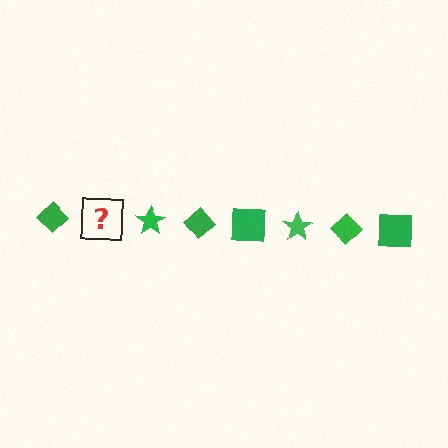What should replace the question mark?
The question mark should be replaced with a green square.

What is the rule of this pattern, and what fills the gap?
The rule is that the pattern cycles through diamond, square, star shapes in green. The gap should be filled with a green square.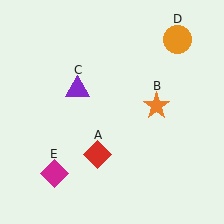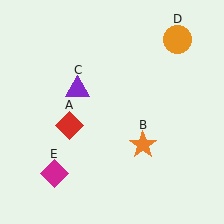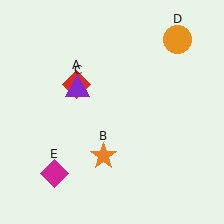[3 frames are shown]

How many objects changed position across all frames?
2 objects changed position: red diamond (object A), orange star (object B).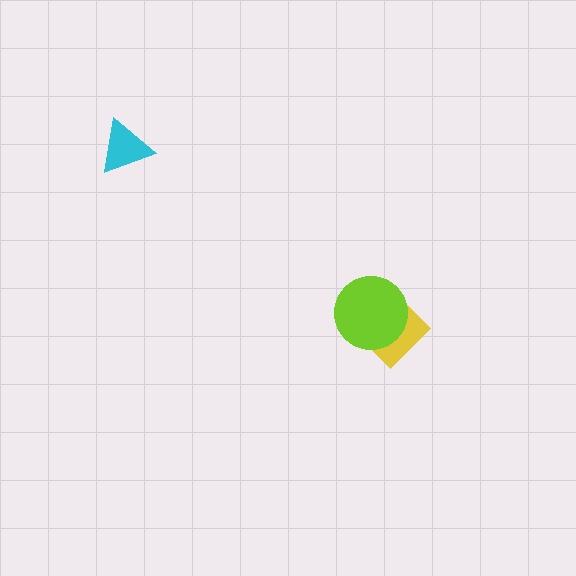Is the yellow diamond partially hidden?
Yes, it is partially covered by another shape.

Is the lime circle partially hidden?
No, no other shape covers it.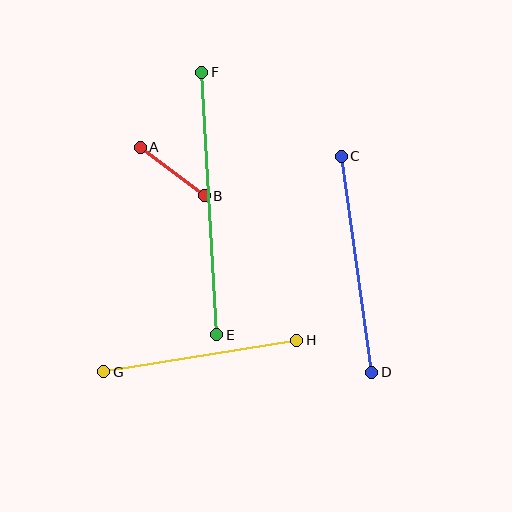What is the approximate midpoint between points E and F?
The midpoint is at approximately (209, 204) pixels.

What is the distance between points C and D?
The distance is approximately 218 pixels.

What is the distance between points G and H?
The distance is approximately 195 pixels.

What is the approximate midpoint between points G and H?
The midpoint is at approximately (200, 356) pixels.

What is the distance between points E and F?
The distance is approximately 263 pixels.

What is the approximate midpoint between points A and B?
The midpoint is at approximately (172, 172) pixels.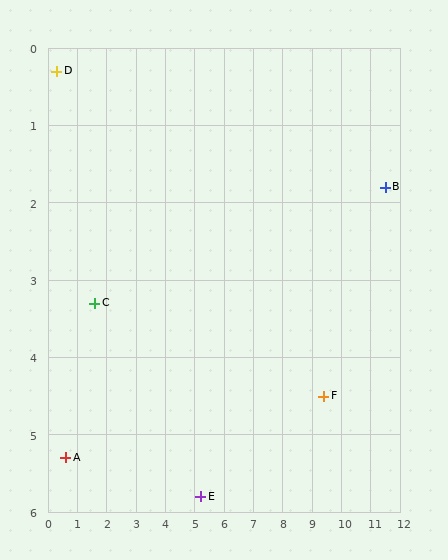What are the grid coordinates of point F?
Point F is at approximately (9.4, 4.5).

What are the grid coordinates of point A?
Point A is at approximately (0.6, 5.3).